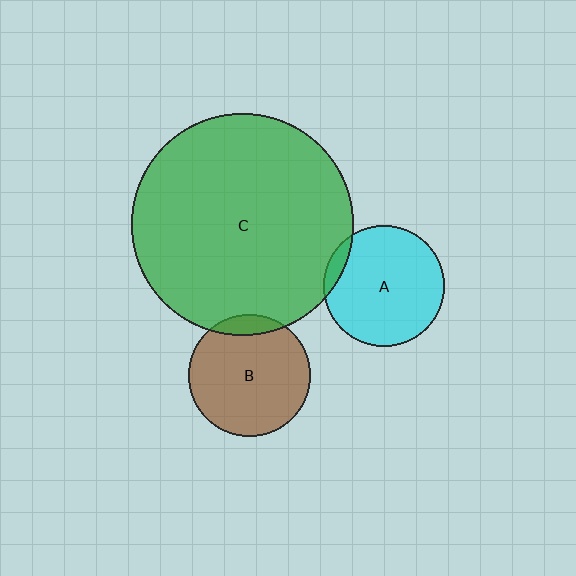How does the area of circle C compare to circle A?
Approximately 3.4 times.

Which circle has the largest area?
Circle C (green).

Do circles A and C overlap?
Yes.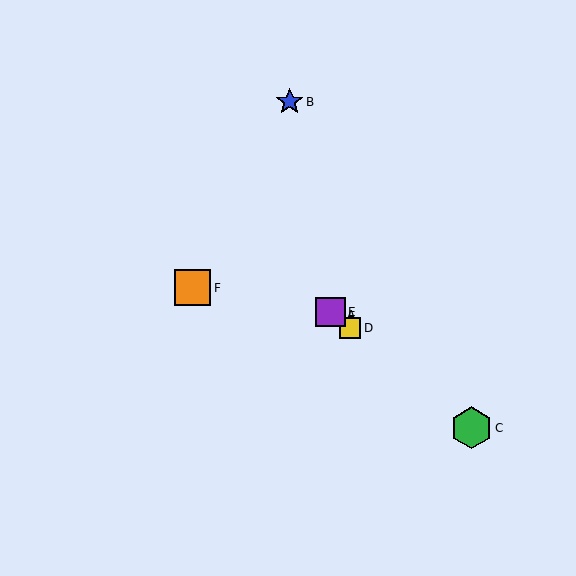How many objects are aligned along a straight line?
4 objects (A, C, D, E) are aligned along a straight line.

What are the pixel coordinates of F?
Object F is at (193, 288).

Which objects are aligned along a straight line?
Objects A, C, D, E are aligned along a straight line.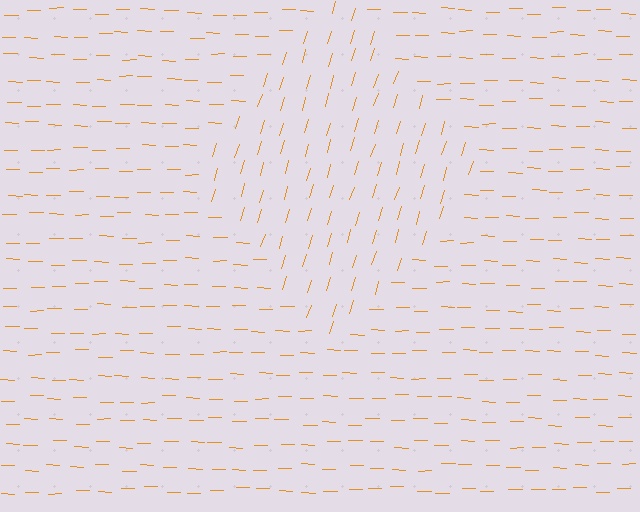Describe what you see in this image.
The image is filled with small orange line segments. A diamond region in the image has lines oriented differently from the surrounding lines, creating a visible texture boundary.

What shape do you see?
I see a diamond.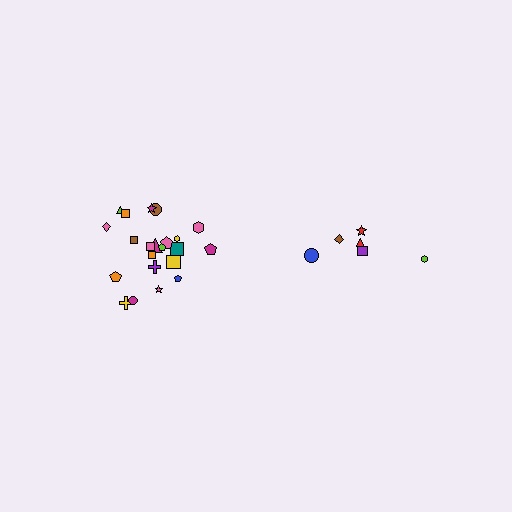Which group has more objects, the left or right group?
The left group.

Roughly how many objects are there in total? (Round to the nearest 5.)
Roughly 30 objects in total.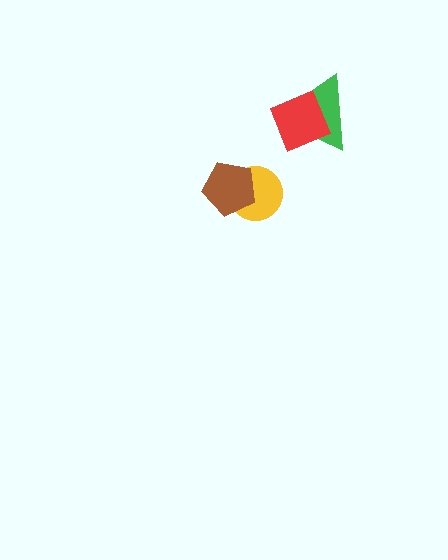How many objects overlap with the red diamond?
1 object overlaps with the red diamond.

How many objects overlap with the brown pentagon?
1 object overlaps with the brown pentagon.